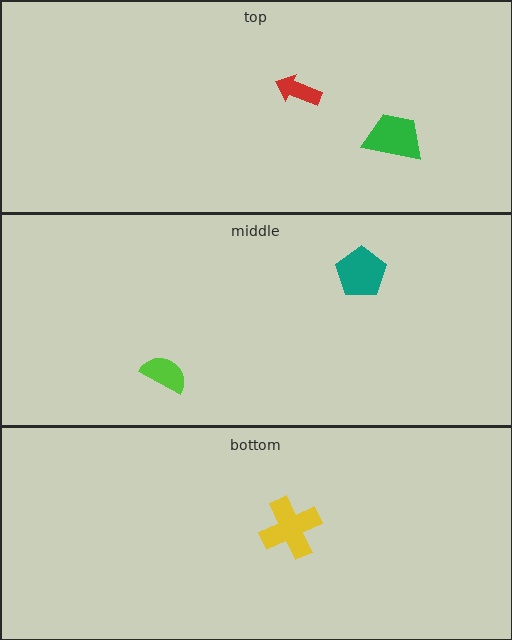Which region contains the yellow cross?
The bottom region.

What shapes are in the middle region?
The lime semicircle, the teal pentagon.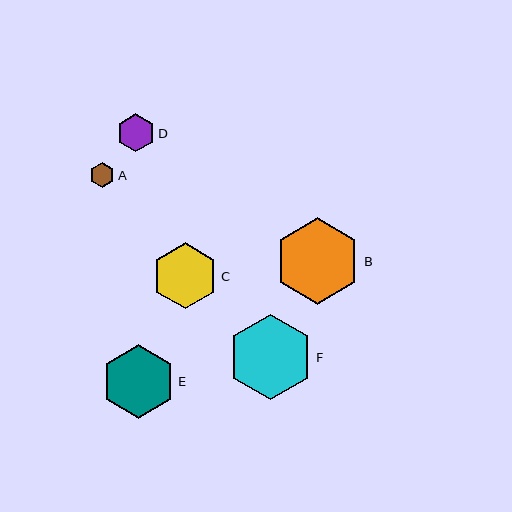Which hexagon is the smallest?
Hexagon A is the smallest with a size of approximately 25 pixels.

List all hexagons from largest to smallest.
From largest to smallest: B, F, E, C, D, A.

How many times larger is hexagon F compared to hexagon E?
Hexagon F is approximately 1.2 times the size of hexagon E.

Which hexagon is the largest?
Hexagon B is the largest with a size of approximately 86 pixels.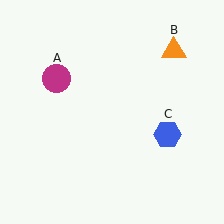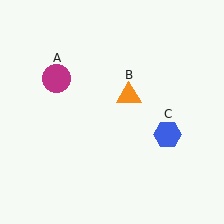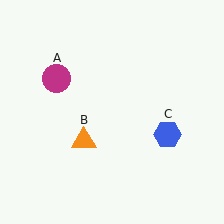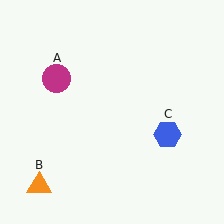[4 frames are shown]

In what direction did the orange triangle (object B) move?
The orange triangle (object B) moved down and to the left.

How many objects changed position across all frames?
1 object changed position: orange triangle (object B).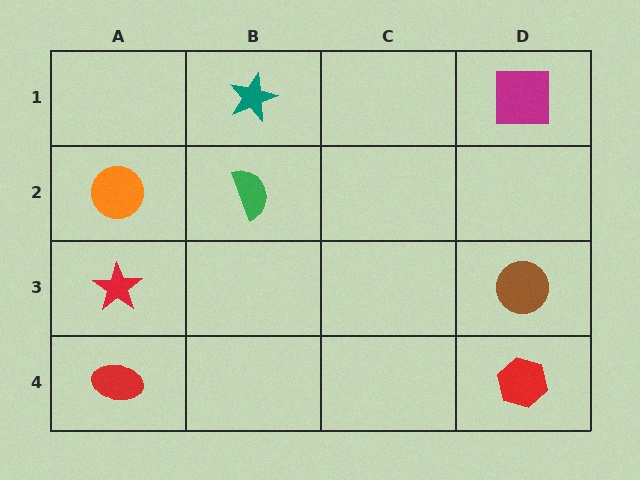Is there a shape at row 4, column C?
No, that cell is empty.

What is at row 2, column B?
A green semicircle.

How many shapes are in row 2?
2 shapes.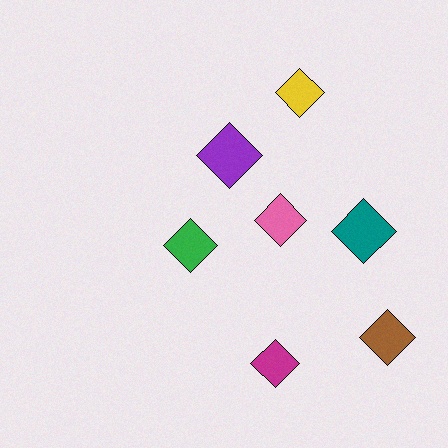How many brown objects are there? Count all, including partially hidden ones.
There is 1 brown object.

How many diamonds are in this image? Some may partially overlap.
There are 7 diamonds.